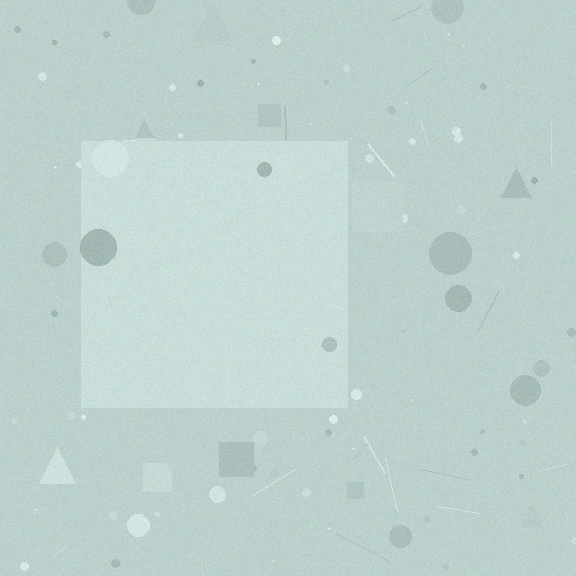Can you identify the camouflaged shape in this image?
The camouflaged shape is a square.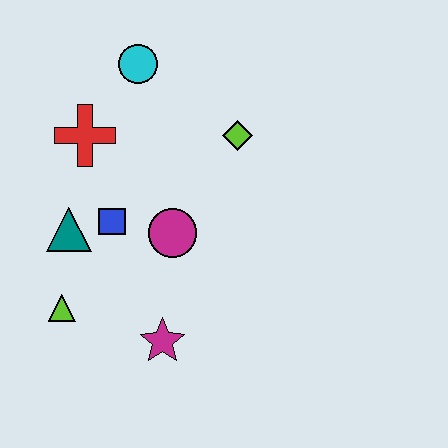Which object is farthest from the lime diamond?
The lime triangle is farthest from the lime diamond.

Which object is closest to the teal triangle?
The blue square is closest to the teal triangle.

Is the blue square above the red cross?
No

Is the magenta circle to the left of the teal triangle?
No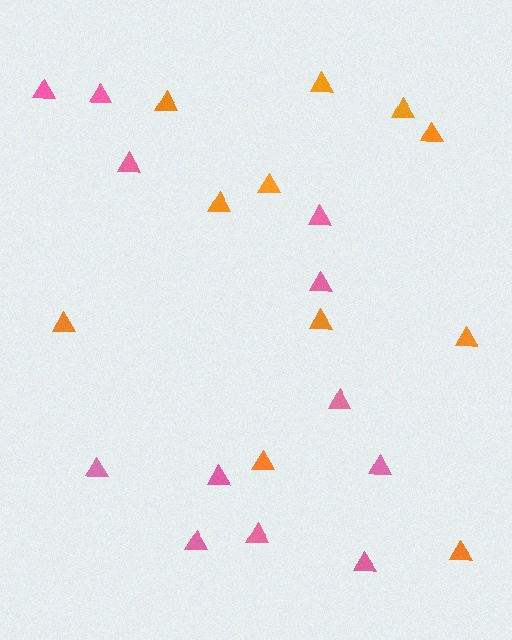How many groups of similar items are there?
There are 2 groups: one group of orange triangles (11) and one group of pink triangles (12).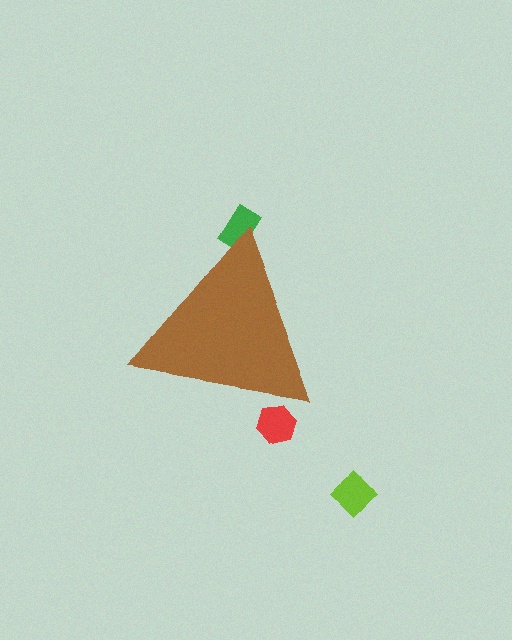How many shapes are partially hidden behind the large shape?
2 shapes are partially hidden.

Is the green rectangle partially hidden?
Yes, the green rectangle is partially hidden behind the brown triangle.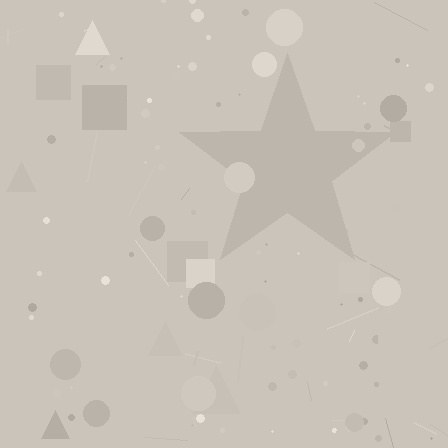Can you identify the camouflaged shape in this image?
The camouflaged shape is a star.